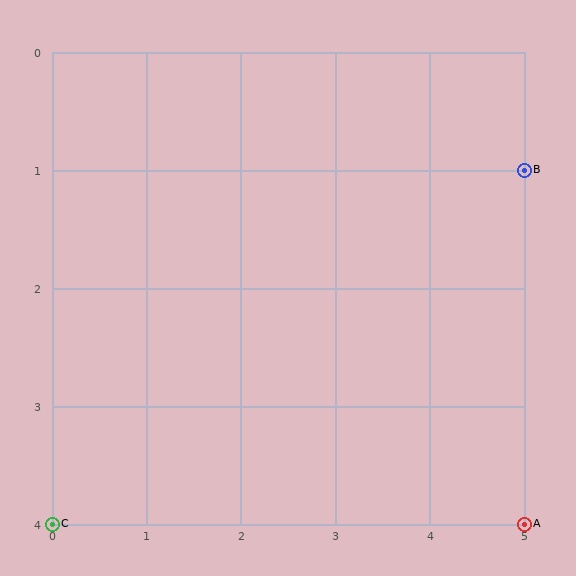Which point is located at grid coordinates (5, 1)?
Point B is at (5, 1).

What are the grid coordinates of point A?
Point A is at grid coordinates (5, 4).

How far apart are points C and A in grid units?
Points C and A are 5 columns apart.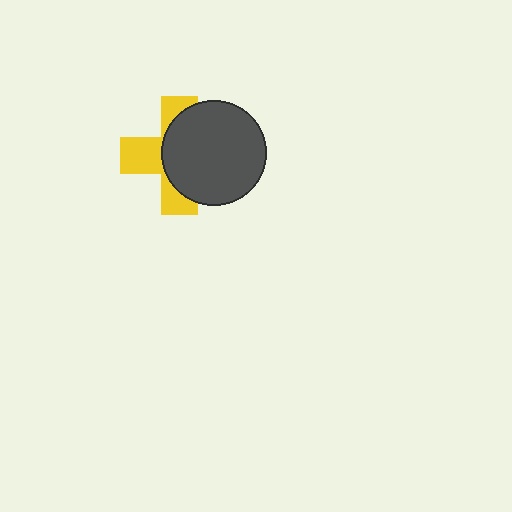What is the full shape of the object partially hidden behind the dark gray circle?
The partially hidden object is a yellow cross.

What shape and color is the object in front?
The object in front is a dark gray circle.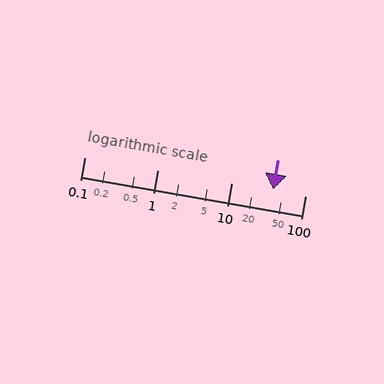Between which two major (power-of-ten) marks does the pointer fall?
The pointer is between 10 and 100.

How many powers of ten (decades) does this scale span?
The scale spans 3 decades, from 0.1 to 100.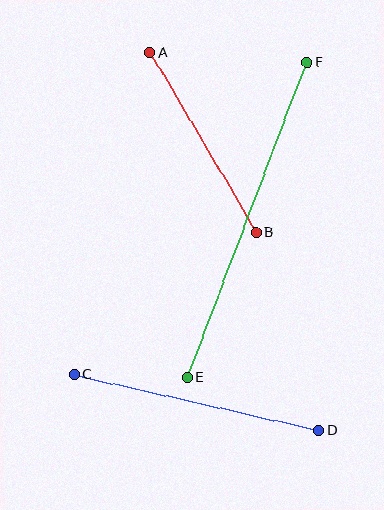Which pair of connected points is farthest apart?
Points E and F are farthest apart.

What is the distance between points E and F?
The distance is approximately 337 pixels.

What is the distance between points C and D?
The distance is approximately 251 pixels.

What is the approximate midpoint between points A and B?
The midpoint is at approximately (203, 142) pixels.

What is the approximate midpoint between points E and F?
The midpoint is at approximately (247, 220) pixels.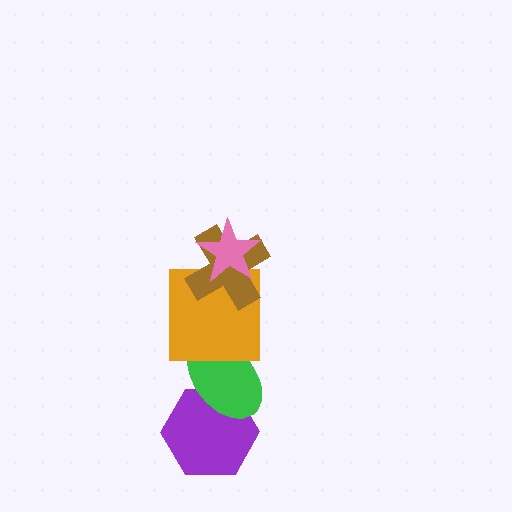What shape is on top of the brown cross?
The pink star is on top of the brown cross.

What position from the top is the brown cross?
The brown cross is 2nd from the top.